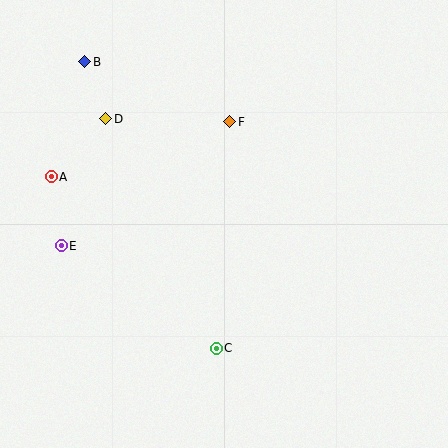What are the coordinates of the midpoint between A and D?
The midpoint between A and D is at (78, 148).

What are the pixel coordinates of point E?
Point E is at (61, 246).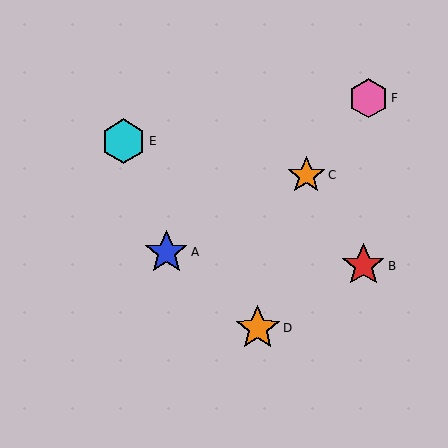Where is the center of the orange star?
The center of the orange star is at (258, 328).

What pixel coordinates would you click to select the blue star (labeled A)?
Click at (166, 252) to select the blue star A.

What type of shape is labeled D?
Shape D is an orange star.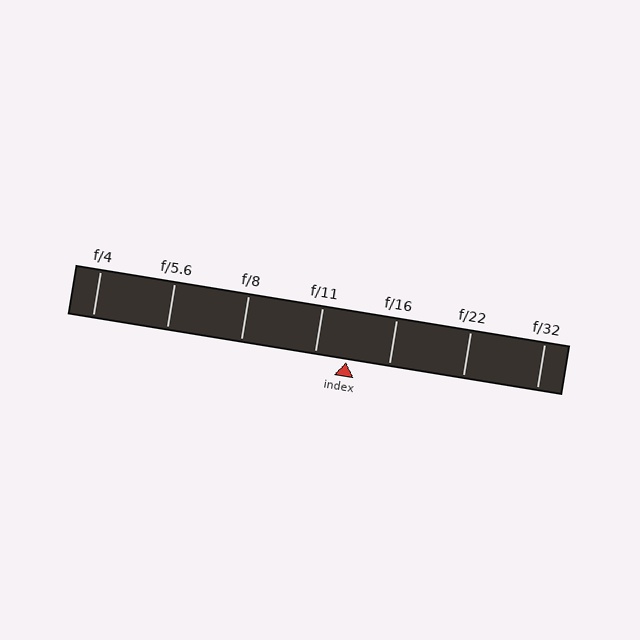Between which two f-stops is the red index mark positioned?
The index mark is between f/11 and f/16.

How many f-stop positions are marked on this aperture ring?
There are 7 f-stop positions marked.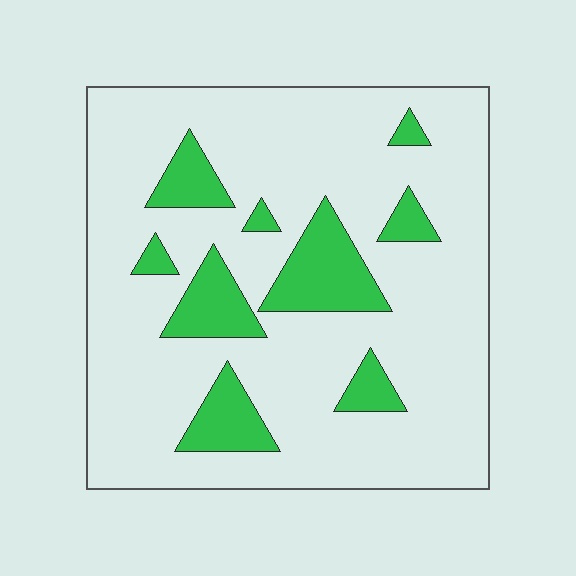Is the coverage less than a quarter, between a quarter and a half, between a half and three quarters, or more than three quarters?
Less than a quarter.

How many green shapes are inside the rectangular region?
9.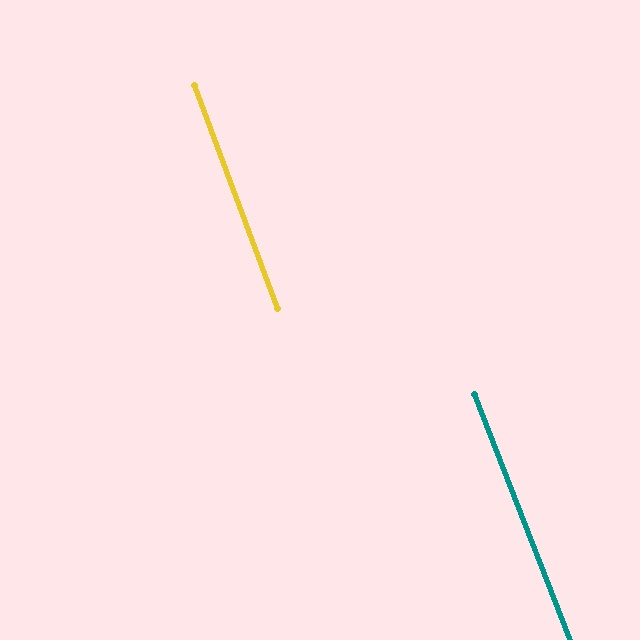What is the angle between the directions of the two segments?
Approximately 1 degree.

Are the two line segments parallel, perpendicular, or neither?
Parallel — their directions differ by only 0.7°.